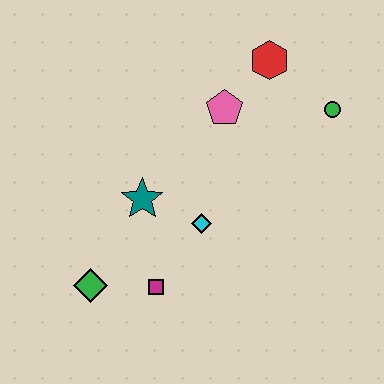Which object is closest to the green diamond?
The magenta square is closest to the green diamond.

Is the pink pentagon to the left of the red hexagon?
Yes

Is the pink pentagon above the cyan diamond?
Yes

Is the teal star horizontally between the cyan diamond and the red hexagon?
No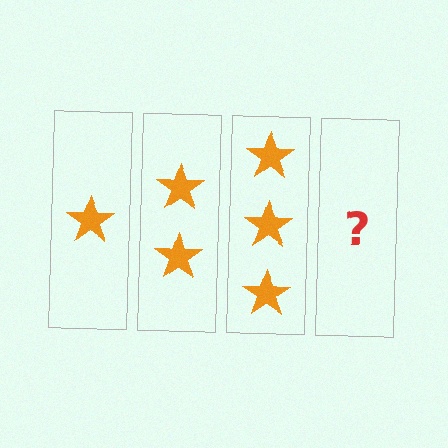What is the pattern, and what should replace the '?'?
The pattern is that each step adds one more star. The '?' should be 4 stars.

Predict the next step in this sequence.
The next step is 4 stars.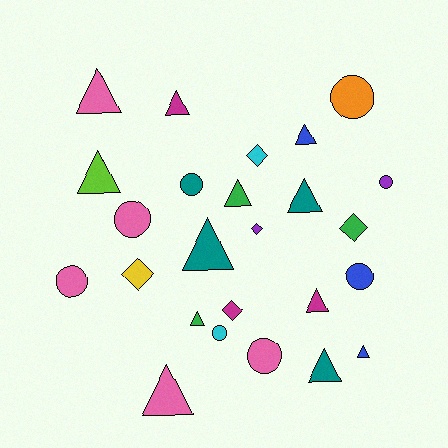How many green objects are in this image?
There are 3 green objects.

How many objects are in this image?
There are 25 objects.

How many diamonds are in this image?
There are 5 diamonds.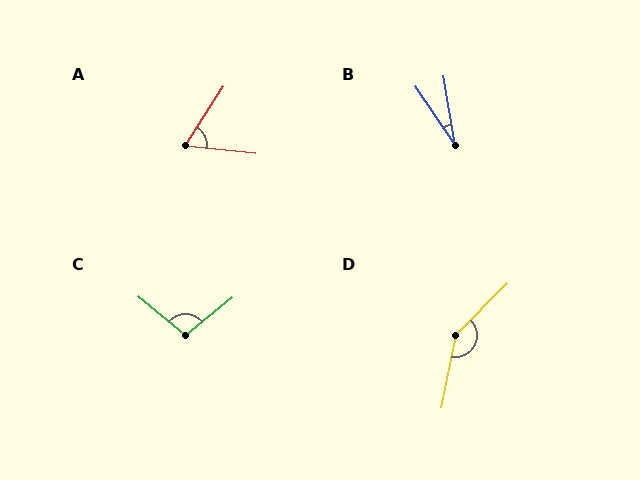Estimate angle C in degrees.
Approximately 102 degrees.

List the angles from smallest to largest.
B (25°), A (62°), C (102°), D (146°).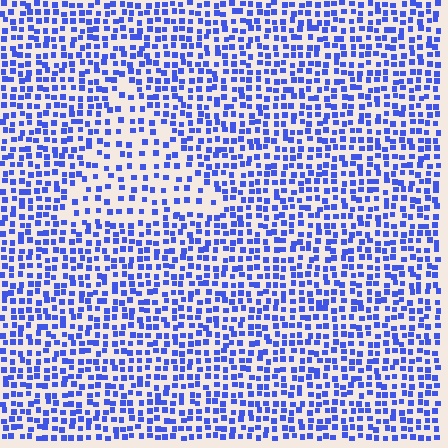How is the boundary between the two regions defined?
The boundary is defined by a change in element density (approximately 1.8x ratio). All elements are the same color, size, and shape.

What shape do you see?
I see a triangle.